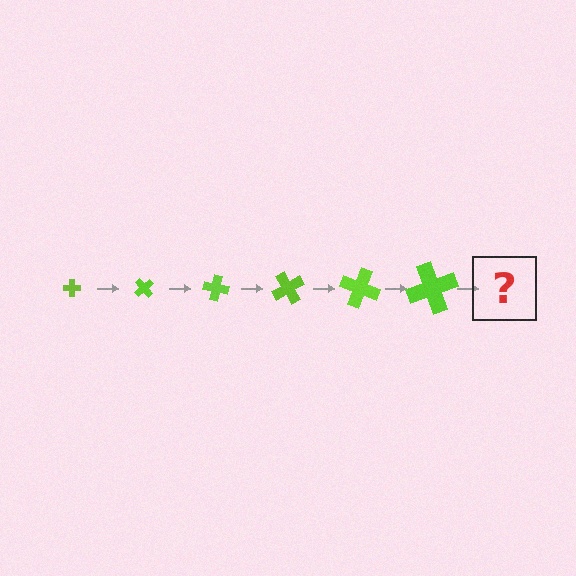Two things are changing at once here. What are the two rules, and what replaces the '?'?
The two rules are that the cross grows larger each step and it rotates 50 degrees each step. The '?' should be a cross, larger than the previous one and rotated 300 degrees from the start.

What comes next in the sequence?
The next element should be a cross, larger than the previous one and rotated 300 degrees from the start.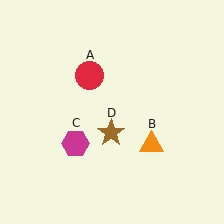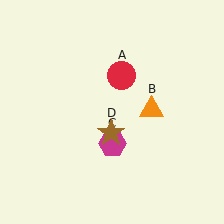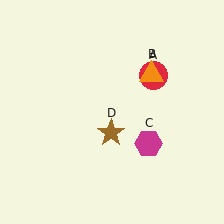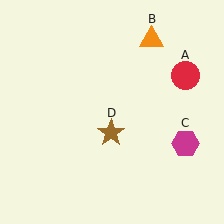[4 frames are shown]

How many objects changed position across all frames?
3 objects changed position: red circle (object A), orange triangle (object B), magenta hexagon (object C).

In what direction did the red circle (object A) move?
The red circle (object A) moved right.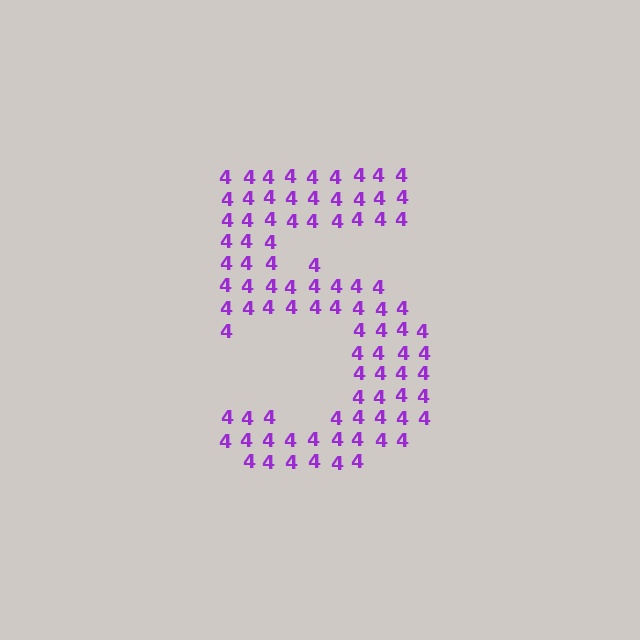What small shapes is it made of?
It is made of small digit 4's.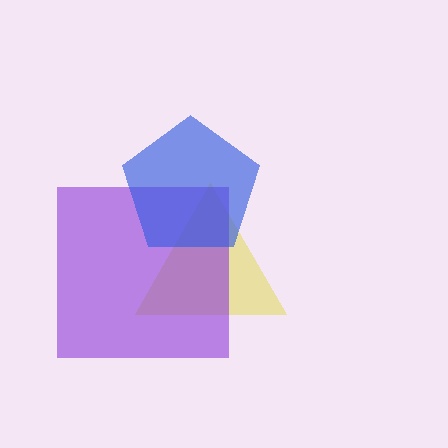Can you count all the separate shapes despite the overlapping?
Yes, there are 3 separate shapes.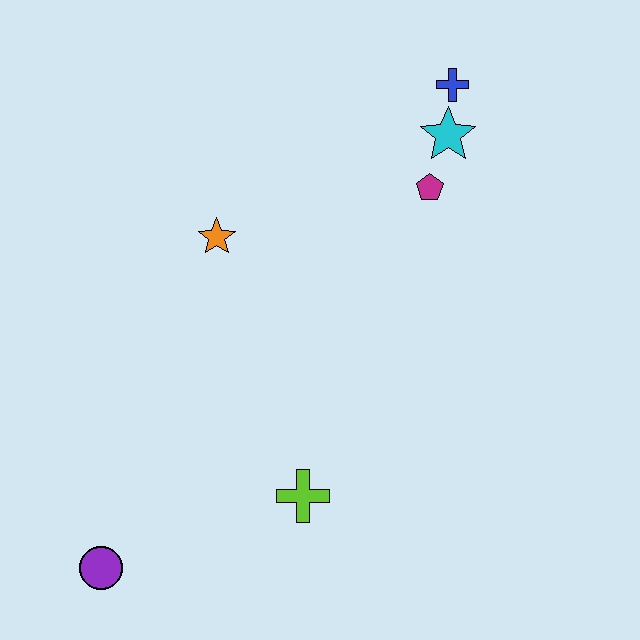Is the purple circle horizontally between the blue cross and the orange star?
No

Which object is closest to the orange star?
The magenta pentagon is closest to the orange star.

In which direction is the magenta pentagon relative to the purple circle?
The magenta pentagon is above the purple circle.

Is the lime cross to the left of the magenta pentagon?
Yes